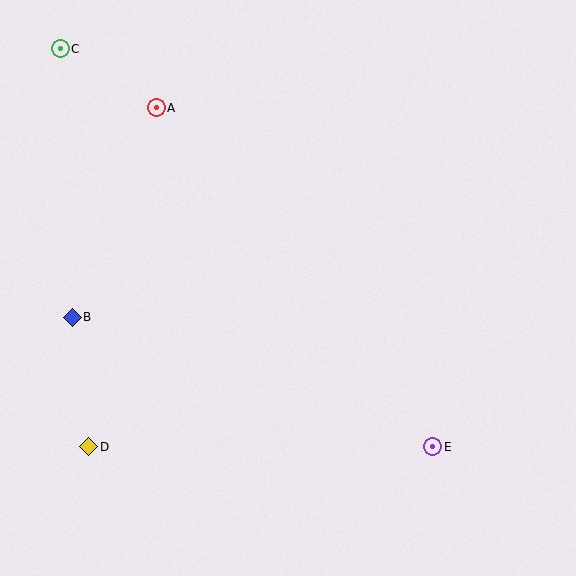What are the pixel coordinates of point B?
Point B is at (72, 317).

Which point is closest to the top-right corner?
Point A is closest to the top-right corner.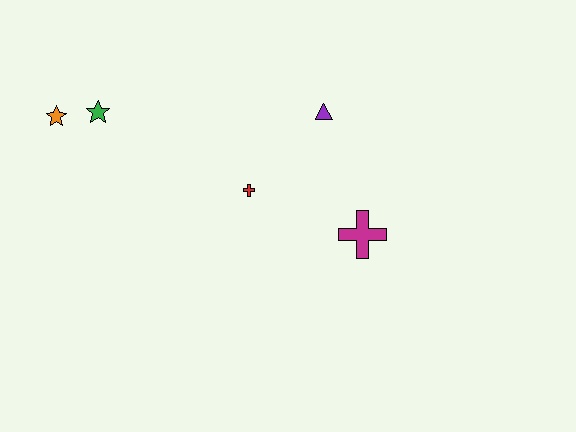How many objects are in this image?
There are 5 objects.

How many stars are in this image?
There are 2 stars.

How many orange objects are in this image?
There is 1 orange object.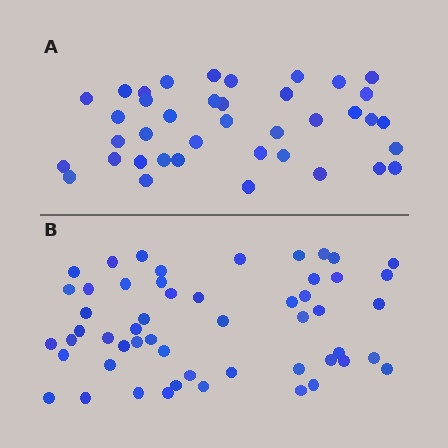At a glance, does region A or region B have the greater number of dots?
Region B (the bottom region) has more dots.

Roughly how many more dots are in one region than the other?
Region B has approximately 15 more dots than region A.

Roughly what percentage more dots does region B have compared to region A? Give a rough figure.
About 35% more.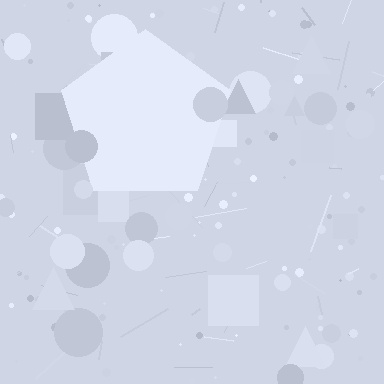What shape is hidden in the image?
A pentagon is hidden in the image.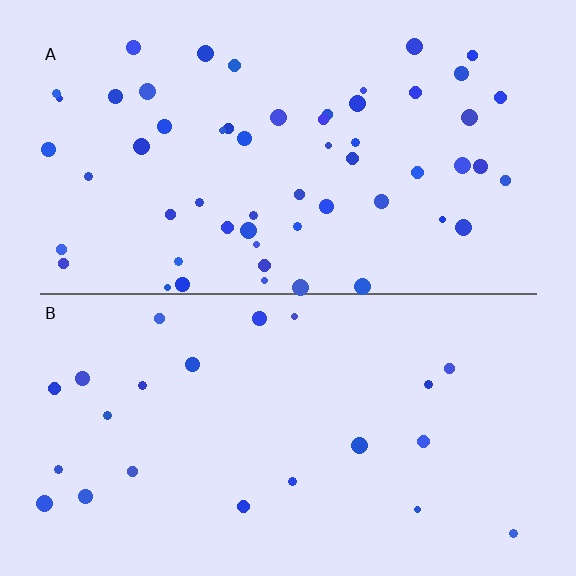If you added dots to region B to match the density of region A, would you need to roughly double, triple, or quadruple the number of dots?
Approximately triple.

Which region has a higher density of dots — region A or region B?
A (the top).